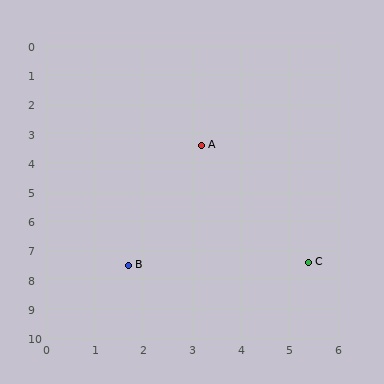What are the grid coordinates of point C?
Point C is at approximately (5.4, 7.4).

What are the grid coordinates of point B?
Point B is at approximately (1.7, 7.5).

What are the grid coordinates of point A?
Point A is at approximately (3.2, 3.4).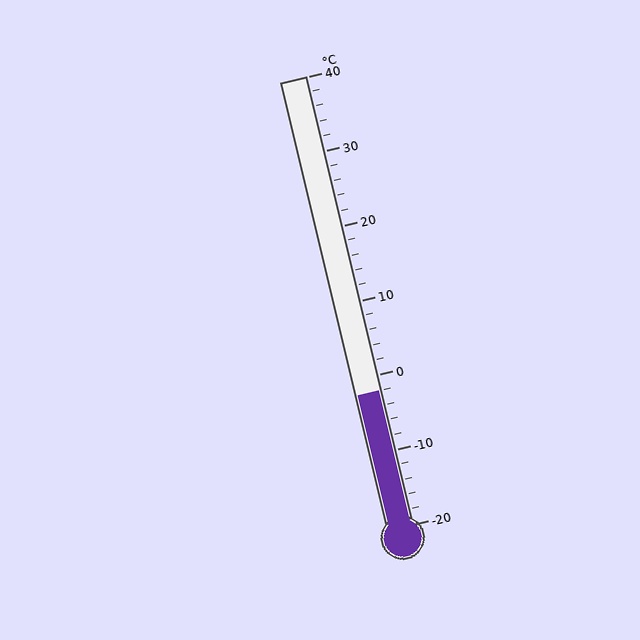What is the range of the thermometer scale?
The thermometer scale ranges from -20°C to 40°C.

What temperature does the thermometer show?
The thermometer shows approximately -2°C.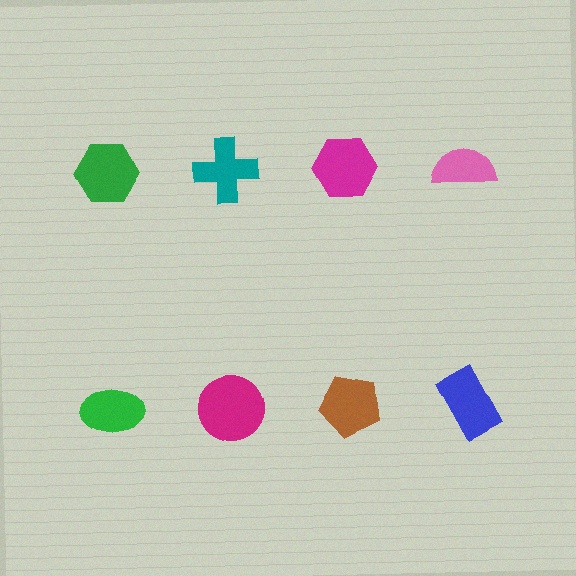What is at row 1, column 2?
A teal cross.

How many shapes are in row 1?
4 shapes.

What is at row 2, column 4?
A blue rectangle.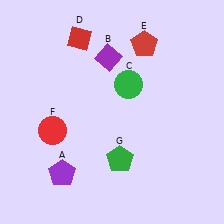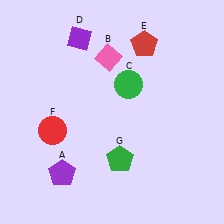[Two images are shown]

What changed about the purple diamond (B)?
In Image 1, B is purple. In Image 2, it changed to pink.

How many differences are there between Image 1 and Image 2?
There are 2 differences between the two images.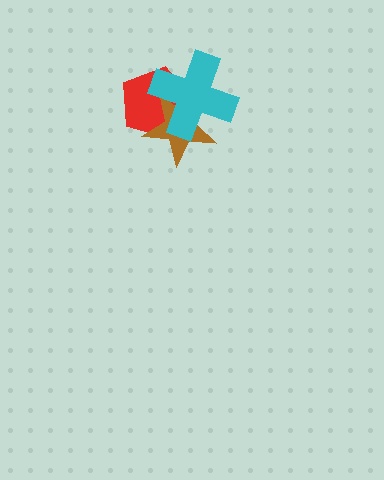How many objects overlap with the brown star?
2 objects overlap with the brown star.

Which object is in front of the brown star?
The cyan cross is in front of the brown star.